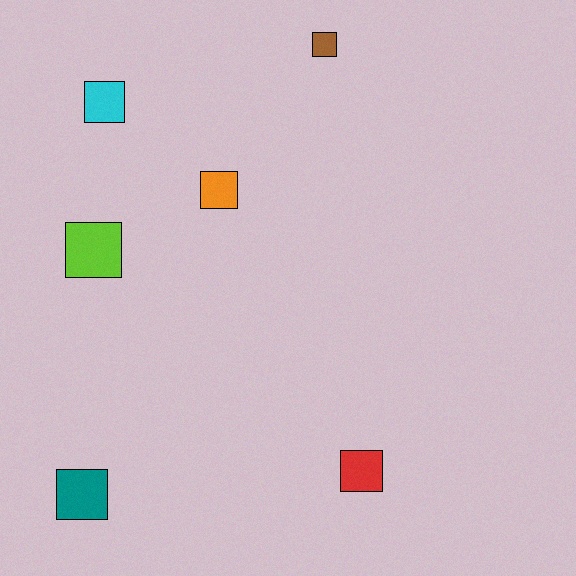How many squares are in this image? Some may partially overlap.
There are 6 squares.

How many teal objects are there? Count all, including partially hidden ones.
There is 1 teal object.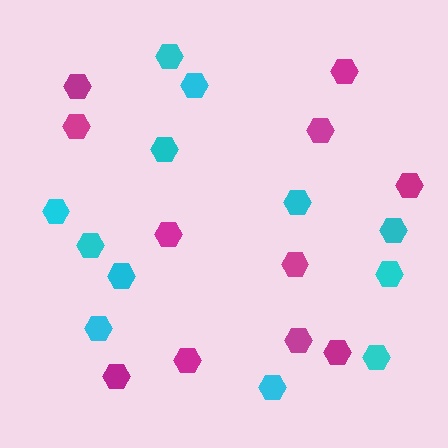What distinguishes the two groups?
There are 2 groups: one group of cyan hexagons (12) and one group of magenta hexagons (11).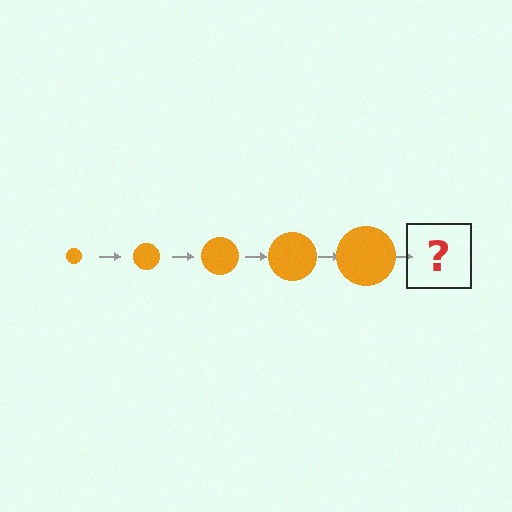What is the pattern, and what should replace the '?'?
The pattern is that the circle gets progressively larger each step. The '?' should be an orange circle, larger than the previous one.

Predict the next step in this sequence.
The next step is an orange circle, larger than the previous one.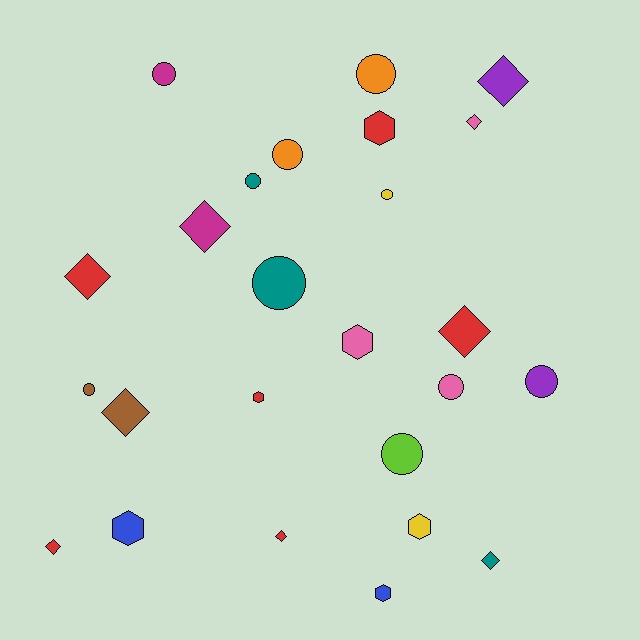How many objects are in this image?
There are 25 objects.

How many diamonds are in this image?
There are 9 diamonds.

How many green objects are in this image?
There are no green objects.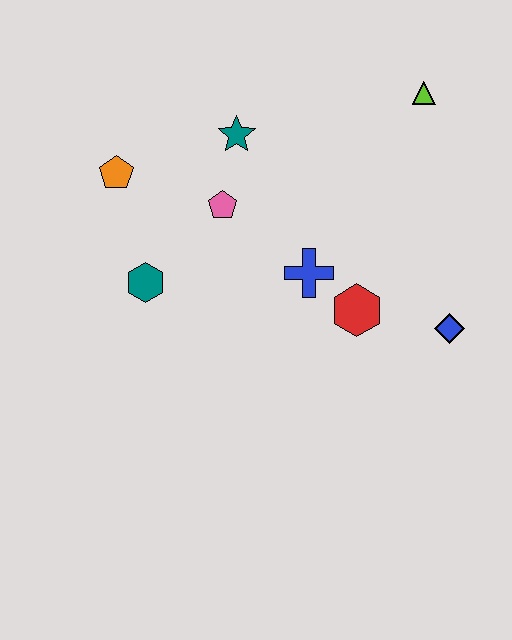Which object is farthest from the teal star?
The blue diamond is farthest from the teal star.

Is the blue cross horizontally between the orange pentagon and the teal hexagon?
No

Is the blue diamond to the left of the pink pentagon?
No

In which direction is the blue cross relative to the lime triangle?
The blue cross is below the lime triangle.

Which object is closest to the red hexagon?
The blue cross is closest to the red hexagon.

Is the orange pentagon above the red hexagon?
Yes